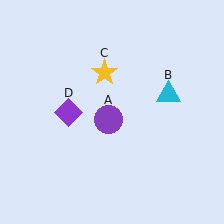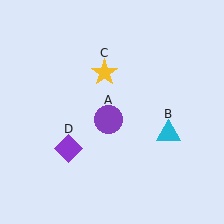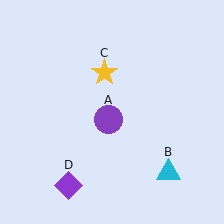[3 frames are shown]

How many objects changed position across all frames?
2 objects changed position: cyan triangle (object B), purple diamond (object D).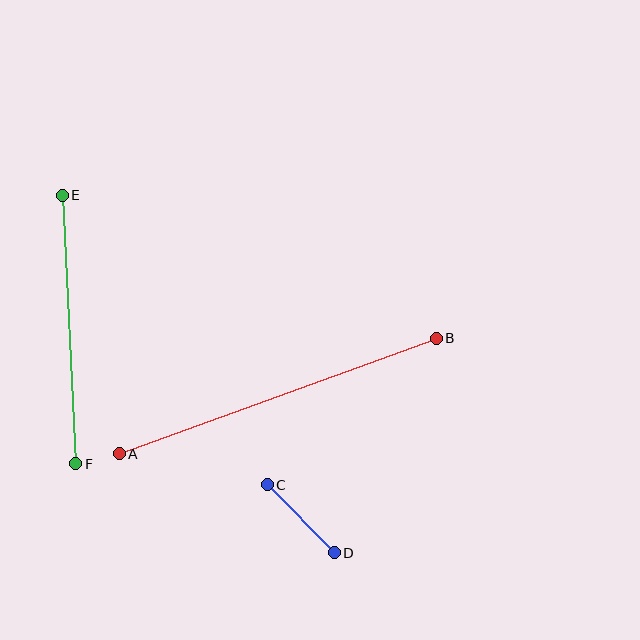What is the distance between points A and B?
The distance is approximately 337 pixels.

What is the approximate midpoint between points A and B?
The midpoint is at approximately (278, 396) pixels.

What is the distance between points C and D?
The distance is approximately 95 pixels.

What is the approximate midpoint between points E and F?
The midpoint is at approximately (69, 329) pixels.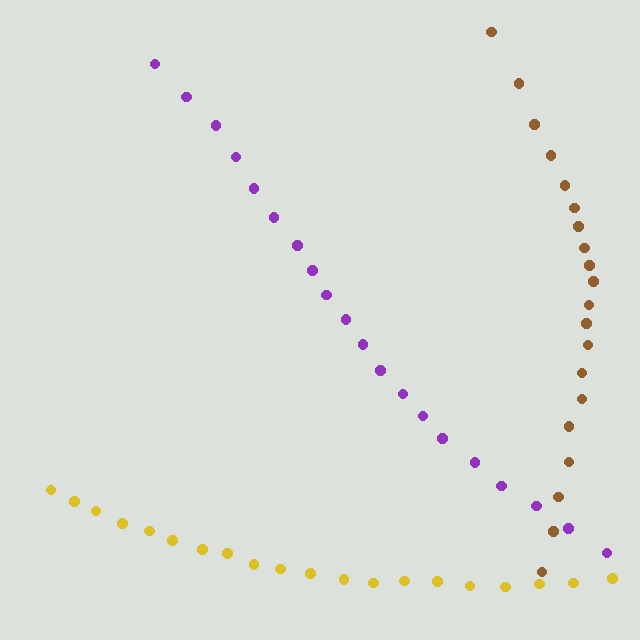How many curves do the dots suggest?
There are 3 distinct paths.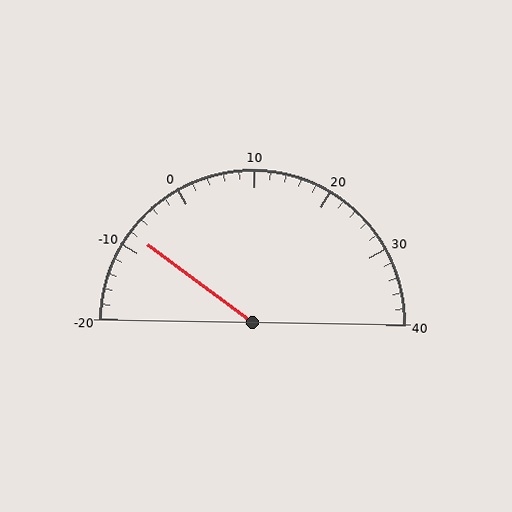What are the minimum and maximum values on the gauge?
The gauge ranges from -20 to 40.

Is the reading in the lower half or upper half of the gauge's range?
The reading is in the lower half of the range (-20 to 40).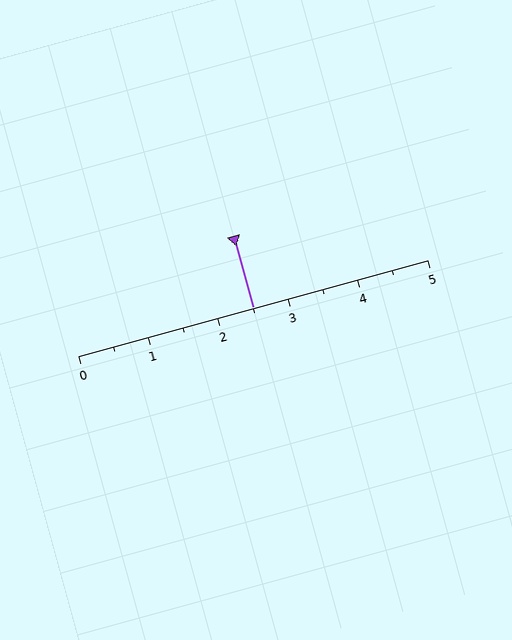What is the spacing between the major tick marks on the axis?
The major ticks are spaced 1 apart.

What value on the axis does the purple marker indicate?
The marker indicates approximately 2.5.